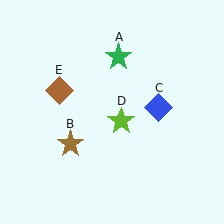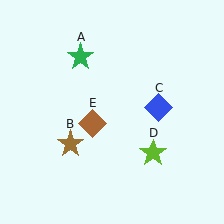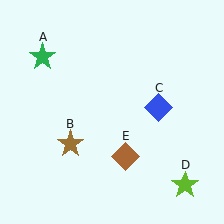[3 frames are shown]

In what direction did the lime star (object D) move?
The lime star (object D) moved down and to the right.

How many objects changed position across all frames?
3 objects changed position: green star (object A), lime star (object D), brown diamond (object E).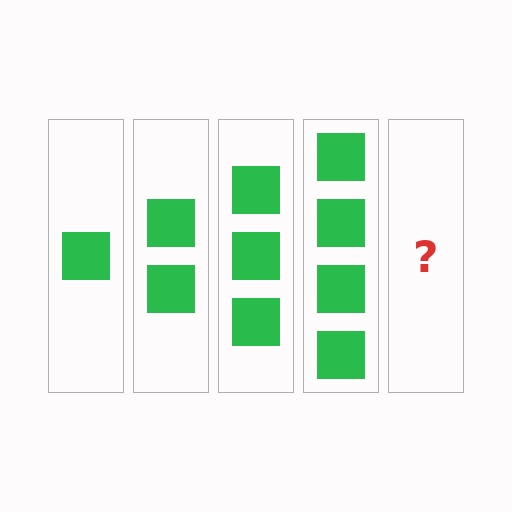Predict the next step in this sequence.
The next step is 5 squares.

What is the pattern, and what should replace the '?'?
The pattern is that each step adds one more square. The '?' should be 5 squares.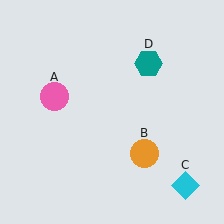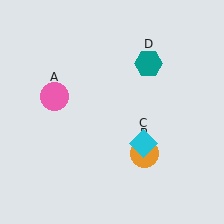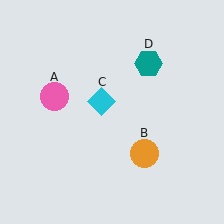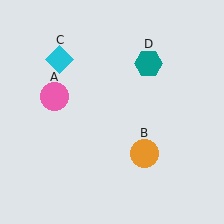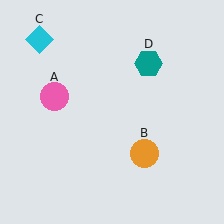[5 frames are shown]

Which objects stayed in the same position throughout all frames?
Pink circle (object A) and orange circle (object B) and teal hexagon (object D) remained stationary.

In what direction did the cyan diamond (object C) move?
The cyan diamond (object C) moved up and to the left.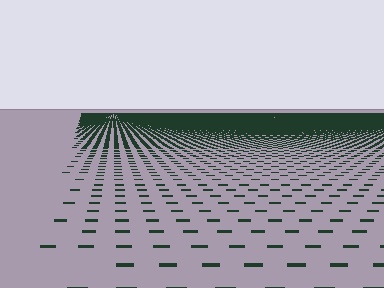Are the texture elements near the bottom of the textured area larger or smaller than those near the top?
Larger. Near the bottom, elements are closer to the viewer and appear at a bigger on-screen size.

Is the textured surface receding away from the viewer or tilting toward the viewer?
The surface is receding away from the viewer. Texture elements get smaller and denser toward the top.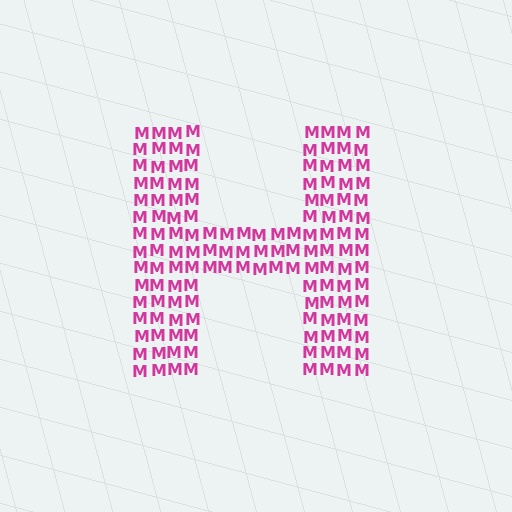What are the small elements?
The small elements are letter M's.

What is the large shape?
The large shape is the letter H.